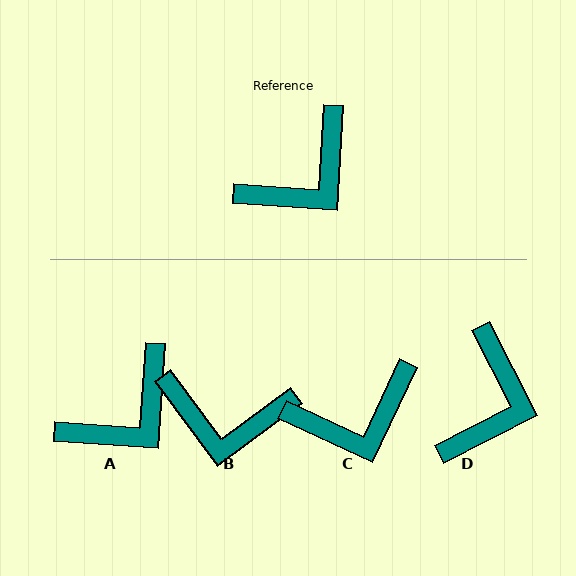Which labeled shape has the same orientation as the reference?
A.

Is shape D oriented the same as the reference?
No, it is off by about 31 degrees.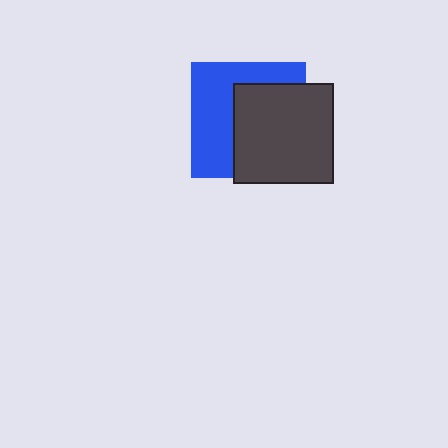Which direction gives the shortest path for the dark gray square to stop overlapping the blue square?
Moving right gives the shortest separation.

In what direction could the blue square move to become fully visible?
The blue square could move left. That would shift it out from behind the dark gray square entirely.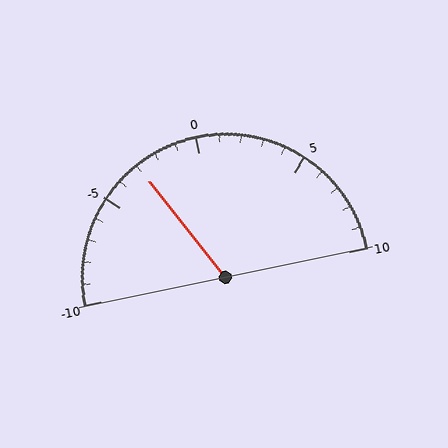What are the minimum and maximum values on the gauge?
The gauge ranges from -10 to 10.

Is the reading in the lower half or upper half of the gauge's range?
The reading is in the lower half of the range (-10 to 10).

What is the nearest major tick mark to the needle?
The nearest major tick mark is -5.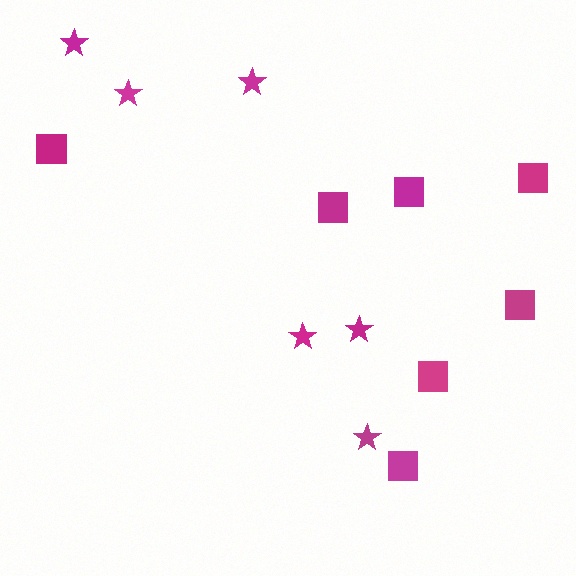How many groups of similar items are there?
There are 2 groups: one group of stars (6) and one group of squares (7).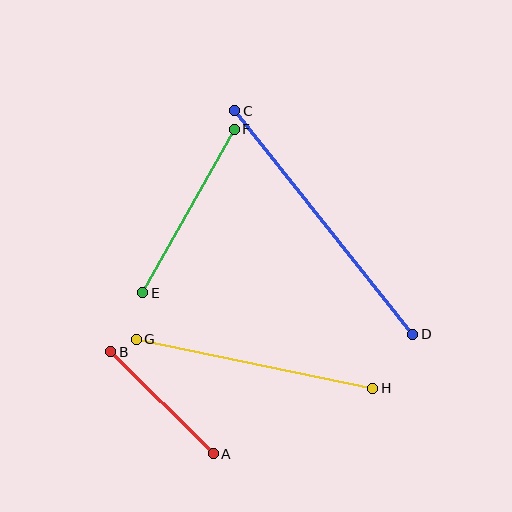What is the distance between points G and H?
The distance is approximately 241 pixels.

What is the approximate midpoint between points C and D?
The midpoint is at approximately (324, 223) pixels.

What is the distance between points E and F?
The distance is approximately 188 pixels.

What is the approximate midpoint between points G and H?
The midpoint is at approximately (254, 364) pixels.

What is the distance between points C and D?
The distance is approximately 286 pixels.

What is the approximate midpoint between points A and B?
The midpoint is at approximately (162, 403) pixels.